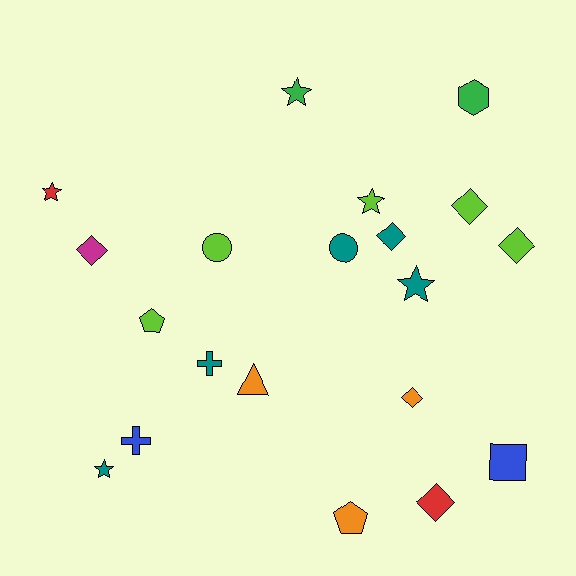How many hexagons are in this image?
There is 1 hexagon.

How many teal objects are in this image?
There are 5 teal objects.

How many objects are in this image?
There are 20 objects.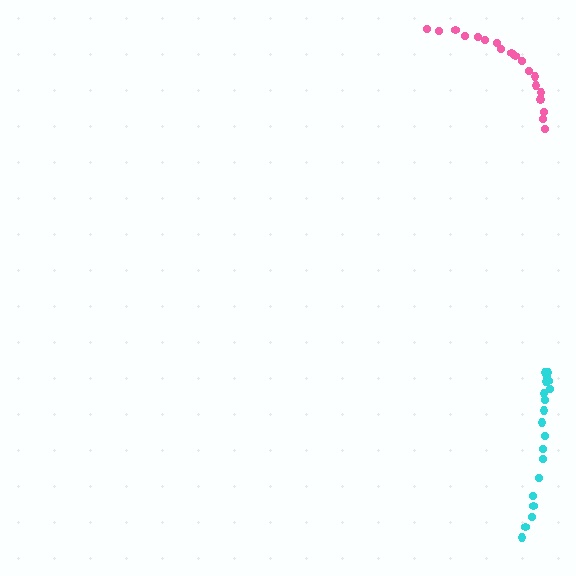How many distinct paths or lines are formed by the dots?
There are 2 distinct paths.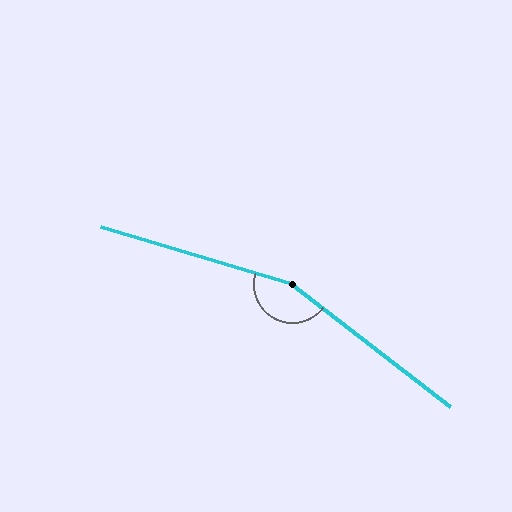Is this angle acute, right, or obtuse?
It is obtuse.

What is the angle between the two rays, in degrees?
Approximately 159 degrees.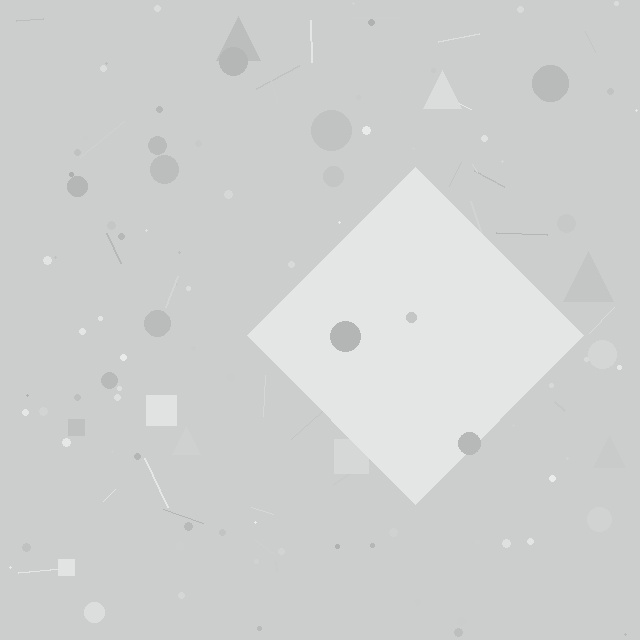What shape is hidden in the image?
A diamond is hidden in the image.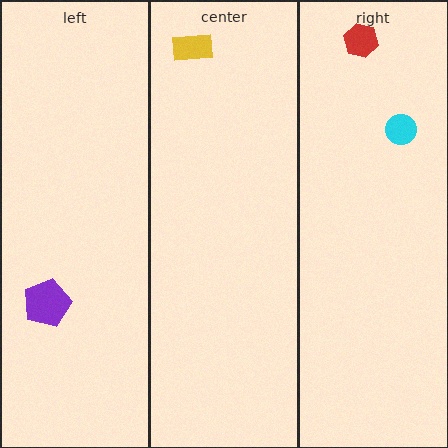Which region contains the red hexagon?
The right region.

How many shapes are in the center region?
1.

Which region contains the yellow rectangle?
The center region.